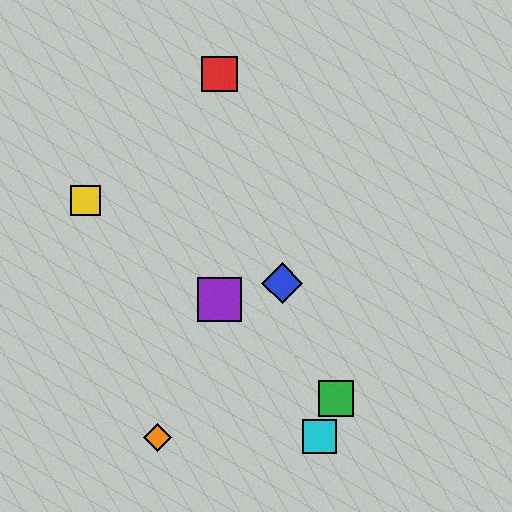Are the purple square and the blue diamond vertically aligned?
No, the purple square is at x≈220 and the blue diamond is at x≈282.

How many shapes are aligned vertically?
2 shapes (the red square, the purple square) are aligned vertically.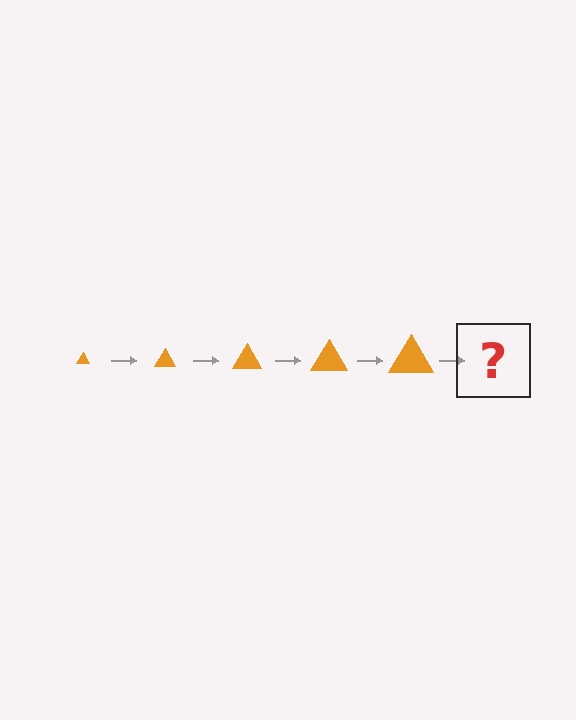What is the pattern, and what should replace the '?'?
The pattern is that the triangle gets progressively larger each step. The '?' should be an orange triangle, larger than the previous one.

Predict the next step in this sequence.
The next step is an orange triangle, larger than the previous one.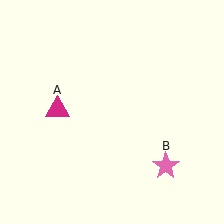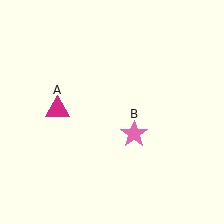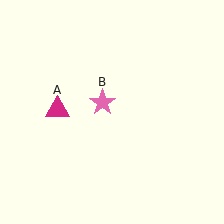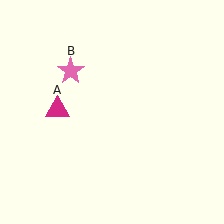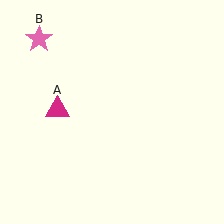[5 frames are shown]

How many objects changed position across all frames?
1 object changed position: pink star (object B).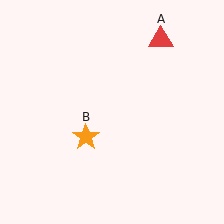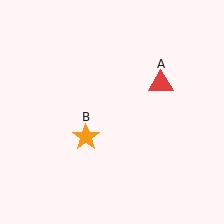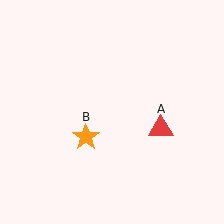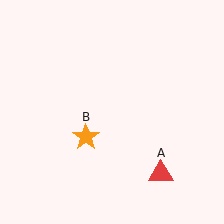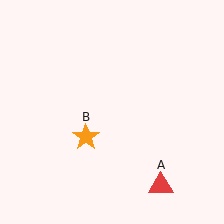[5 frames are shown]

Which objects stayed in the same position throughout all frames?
Orange star (object B) remained stationary.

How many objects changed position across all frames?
1 object changed position: red triangle (object A).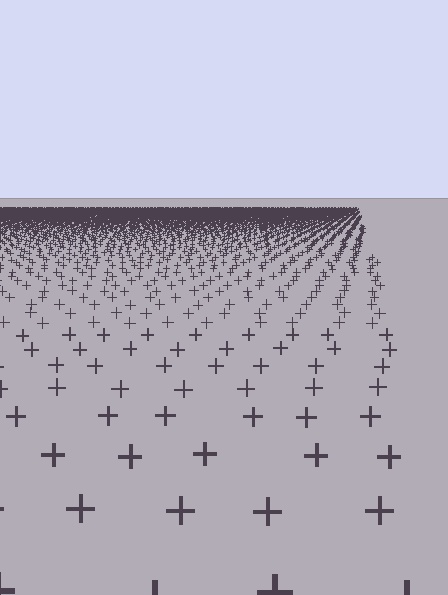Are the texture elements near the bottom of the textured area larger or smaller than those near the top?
Larger. Near the bottom, elements are closer to the viewer and appear at a bigger on-screen size.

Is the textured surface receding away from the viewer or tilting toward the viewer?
The surface is receding away from the viewer. Texture elements get smaller and denser toward the top.